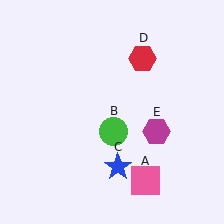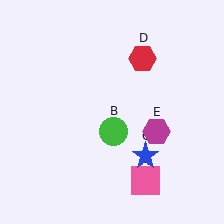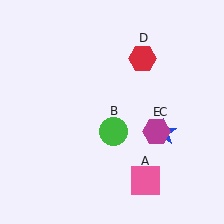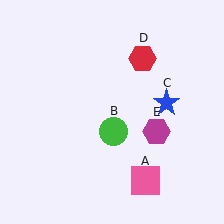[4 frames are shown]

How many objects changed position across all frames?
1 object changed position: blue star (object C).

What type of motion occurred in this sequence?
The blue star (object C) rotated counterclockwise around the center of the scene.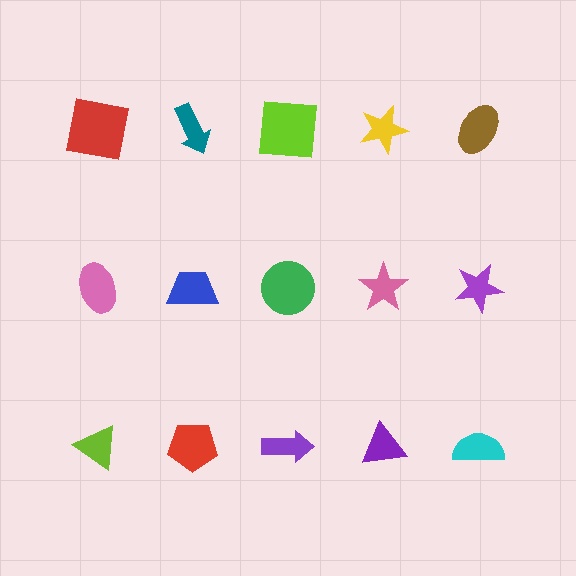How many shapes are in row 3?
5 shapes.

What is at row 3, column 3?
A purple arrow.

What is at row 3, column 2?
A red pentagon.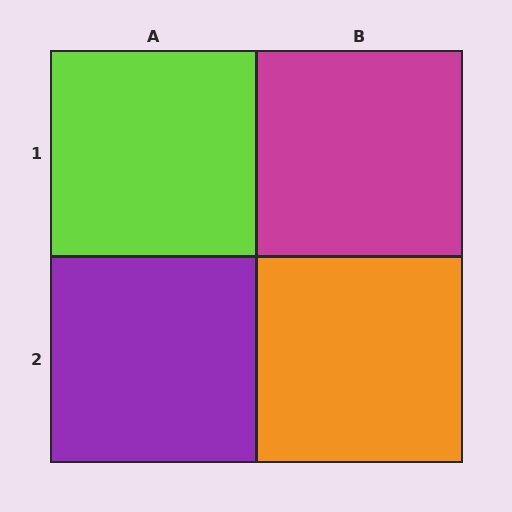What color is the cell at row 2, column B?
Orange.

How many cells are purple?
1 cell is purple.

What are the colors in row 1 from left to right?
Lime, magenta.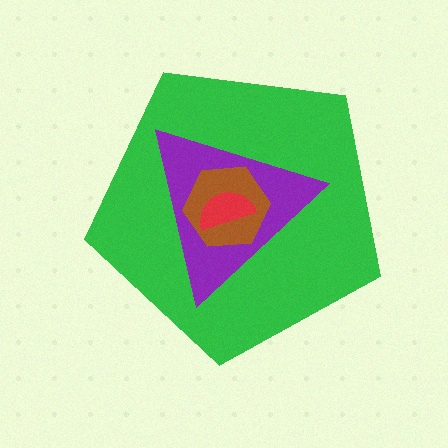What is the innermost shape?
The red semicircle.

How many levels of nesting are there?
4.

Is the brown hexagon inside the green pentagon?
Yes.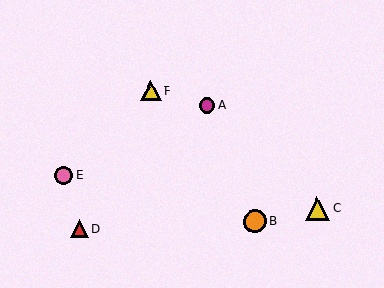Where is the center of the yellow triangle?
The center of the yellow triangle is at (317, 208).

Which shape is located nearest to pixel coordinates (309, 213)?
The yellow triangle (labeled C) at (317, 208) is nearest to that location.